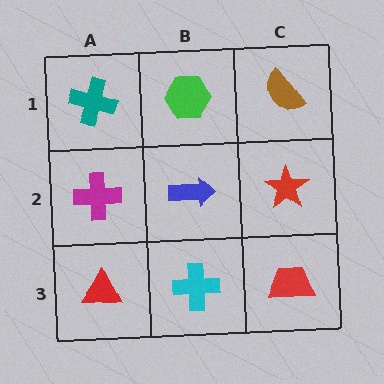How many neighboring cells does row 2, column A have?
3.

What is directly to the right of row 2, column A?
A blue arrow.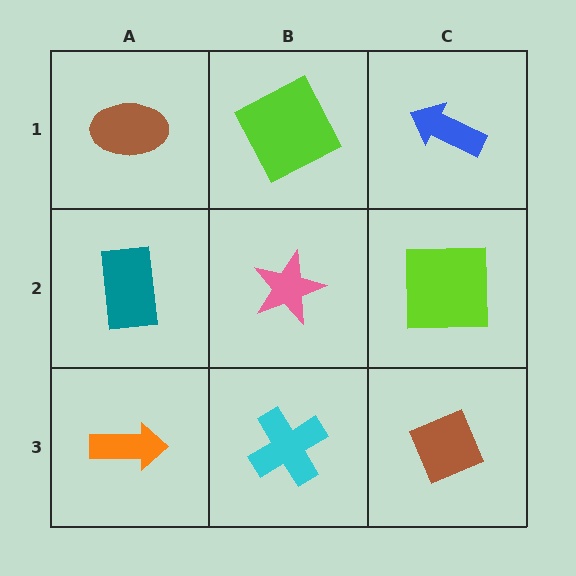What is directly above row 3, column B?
A pink star.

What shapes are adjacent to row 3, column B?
A pink star (row 2, column B), an orange arrow (row 3, column A), a brown diamond (row 3, column C).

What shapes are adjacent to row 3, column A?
A teal rectangle (row 2, column A), a cyan cross (row 3, column B).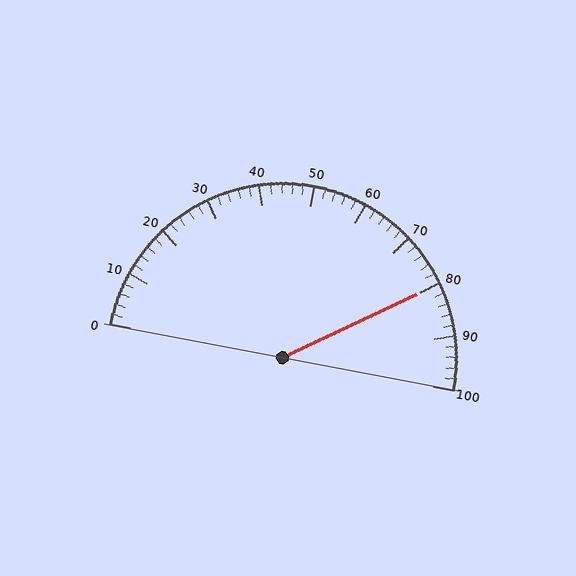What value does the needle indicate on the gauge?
The needle indicates approximately 80.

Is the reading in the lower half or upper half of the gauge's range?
The reading is in the upper half of the range (0 to 100).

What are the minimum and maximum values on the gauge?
The gauge ranges from 0 to 100.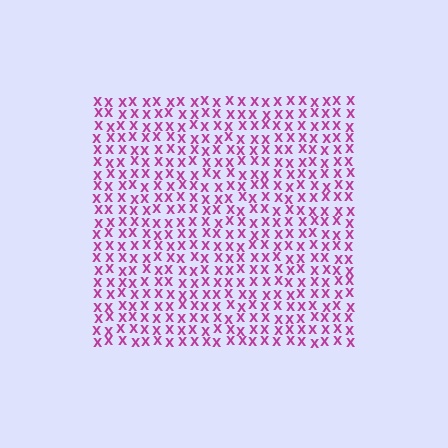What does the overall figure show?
The overall figure shows a square.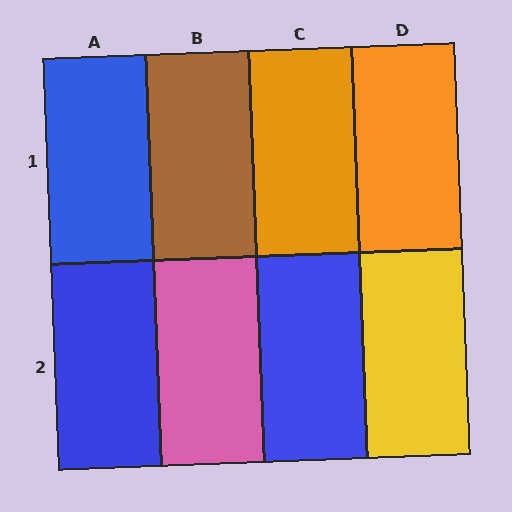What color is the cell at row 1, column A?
Blue.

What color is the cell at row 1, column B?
Brown.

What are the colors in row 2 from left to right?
Blue, pink, blue, yellow.